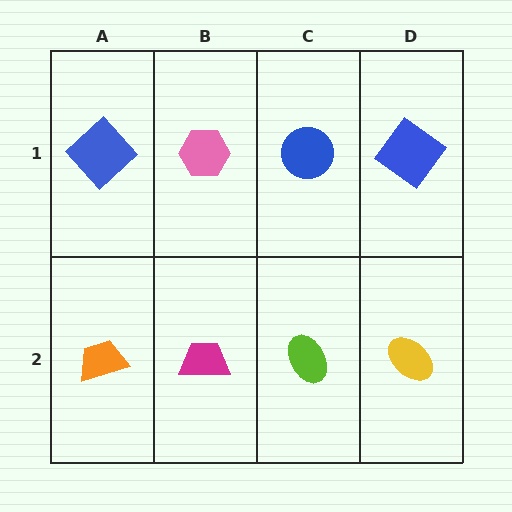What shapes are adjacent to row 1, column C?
A lime ellipse (row 2, column C), a pink hexagon (row 1, column B), a blue diamond (row 1, column D).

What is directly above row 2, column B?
A pink hexagon.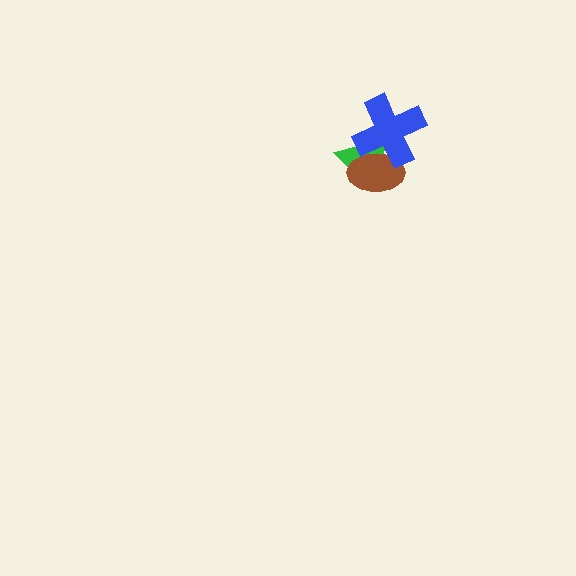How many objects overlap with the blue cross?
2 objects overlap with the blue cross.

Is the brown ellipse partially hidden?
Yes, it is partially covered by another shape.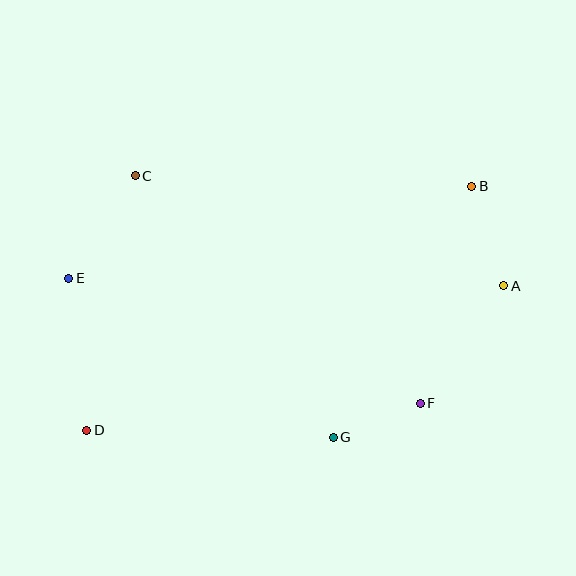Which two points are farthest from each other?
Points B and D are farthest from each other.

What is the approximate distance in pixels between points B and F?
The distance between B and F is approximately 223 pixels.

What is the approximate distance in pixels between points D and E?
The distance between D and E is approximately 153 pixels.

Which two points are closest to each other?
Points F and G are closest to each other.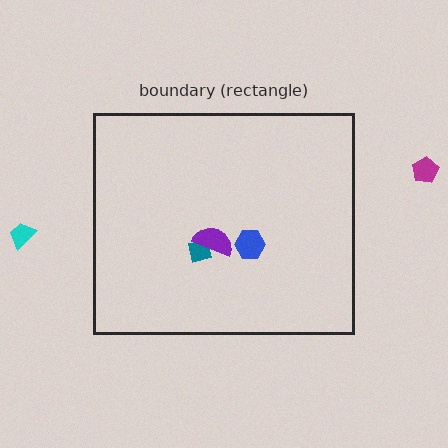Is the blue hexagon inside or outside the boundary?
Inside.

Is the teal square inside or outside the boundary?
Inside.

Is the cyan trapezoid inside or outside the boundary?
Outside.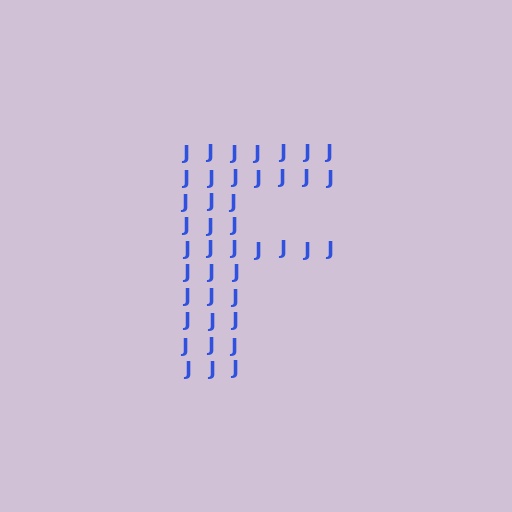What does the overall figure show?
The overall figure shows the letter F.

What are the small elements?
The small elements are letter J's.